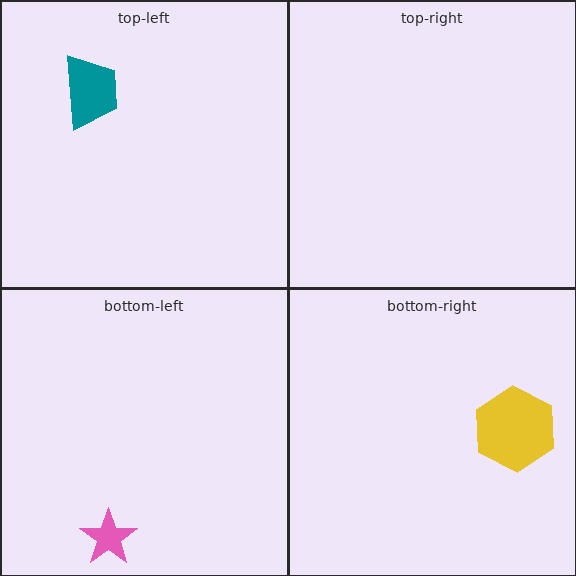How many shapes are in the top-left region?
1.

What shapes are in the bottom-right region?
The yellow hexagon.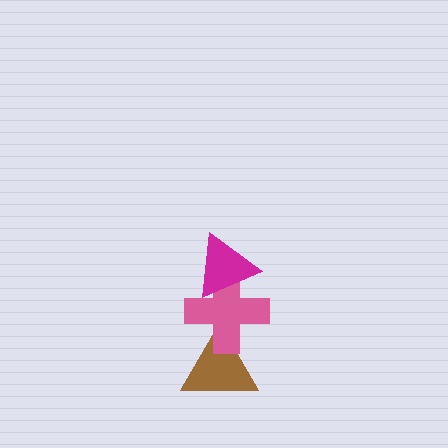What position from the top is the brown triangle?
The brown triangle is 3rd from the top.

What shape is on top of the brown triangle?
The pink cross is on top of the brown triangle.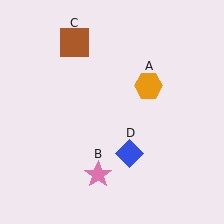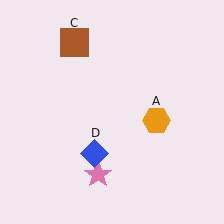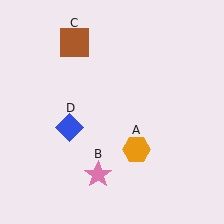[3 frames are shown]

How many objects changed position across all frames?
2 objects changed position: orange hexagon (object A), blue diamond (object D).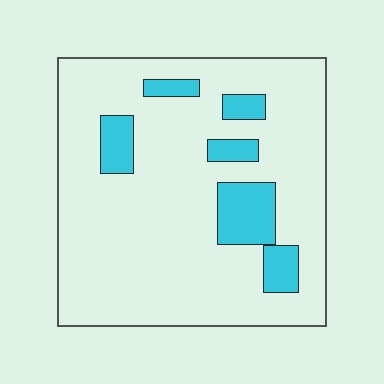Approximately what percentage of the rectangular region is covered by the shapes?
Approximately 15%.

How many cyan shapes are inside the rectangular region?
6.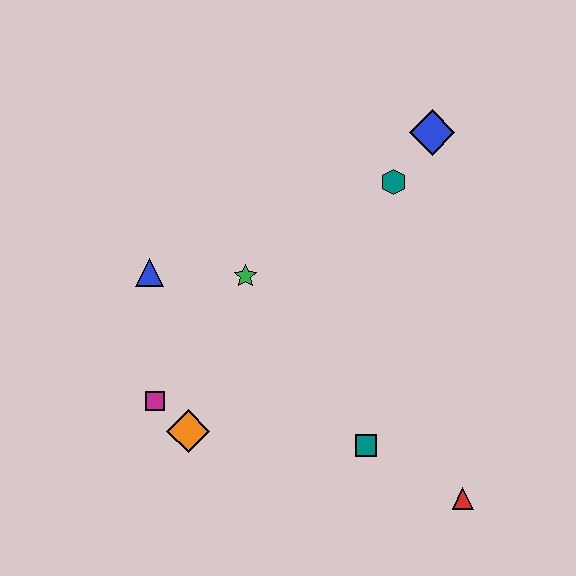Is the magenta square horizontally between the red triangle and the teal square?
No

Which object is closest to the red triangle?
The teal square is closest to the red triangle.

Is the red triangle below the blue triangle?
Yes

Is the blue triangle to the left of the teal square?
Yes